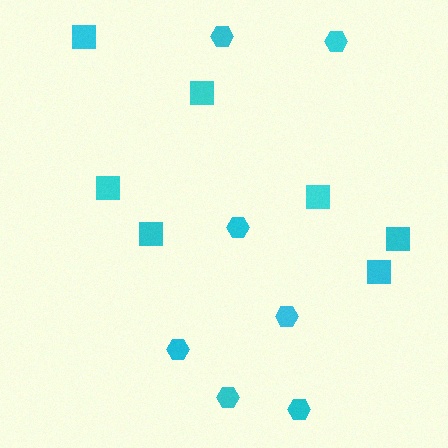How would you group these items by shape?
There are 2 groups: one group of squares (7) and one group of hexagons (7).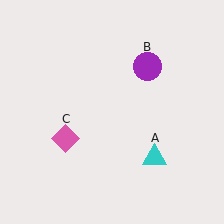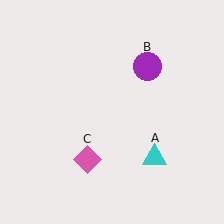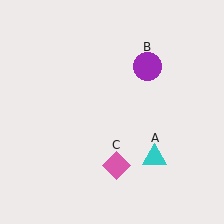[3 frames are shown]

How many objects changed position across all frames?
1 object changed position: pink diamond (object C).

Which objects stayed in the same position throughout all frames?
Cyan triangle (object A) and purple circle (object B) remained stationary.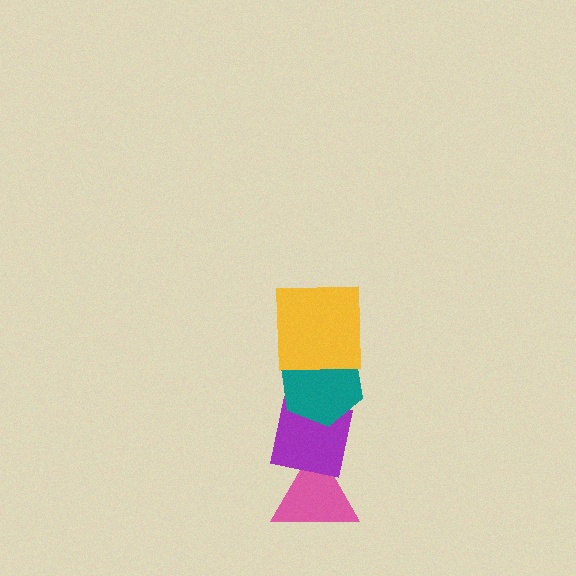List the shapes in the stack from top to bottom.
From top to bottom: the yellow square, the teal hexagon, the purple square, the pink triangle.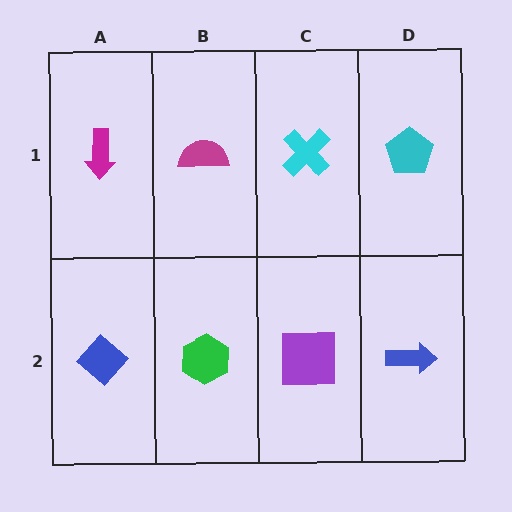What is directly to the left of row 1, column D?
A cyan cross.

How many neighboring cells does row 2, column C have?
3.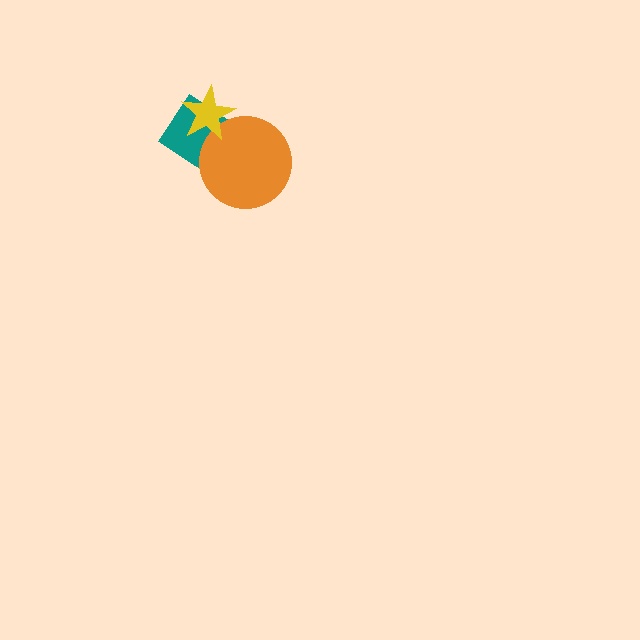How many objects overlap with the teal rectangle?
2 objects overlap with the teal rectangle.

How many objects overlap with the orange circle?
2 objects overlap with the orange circle.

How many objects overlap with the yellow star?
2 objects overlap with the yellow star.